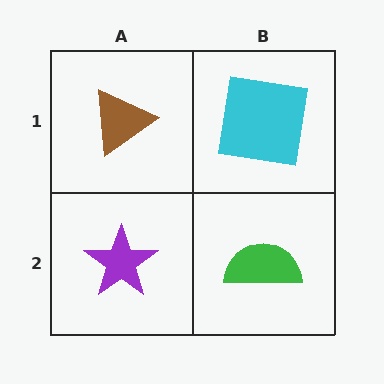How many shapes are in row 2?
2 shapes.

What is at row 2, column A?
A purple star.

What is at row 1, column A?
A brown triangle.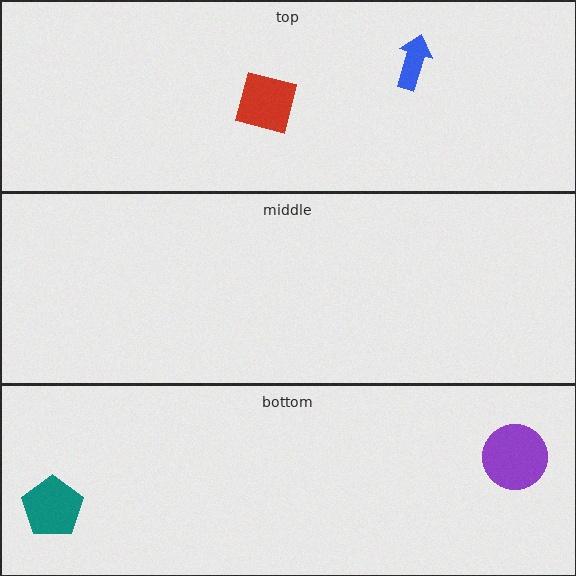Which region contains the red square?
The top region.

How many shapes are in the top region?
2.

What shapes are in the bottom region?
The teal pentagon, the purple circle.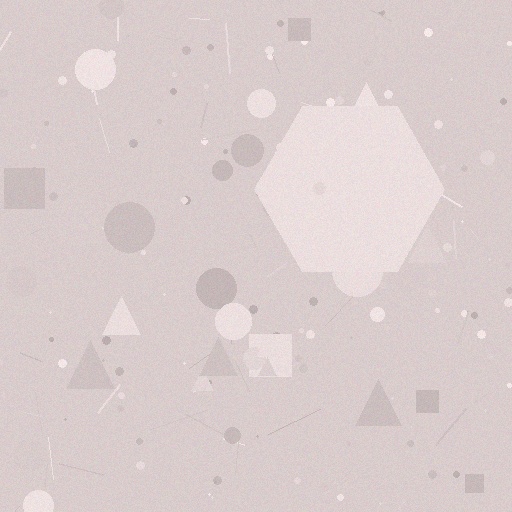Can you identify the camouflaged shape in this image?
The camouflaged shape is a hexagon.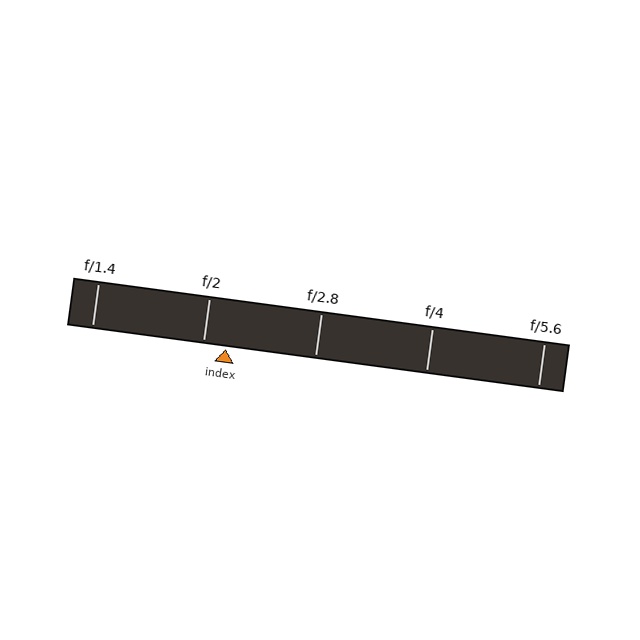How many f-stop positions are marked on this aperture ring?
There are 5 f-stop positions marked.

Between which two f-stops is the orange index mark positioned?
The index mark is between f/2 and f/2.8.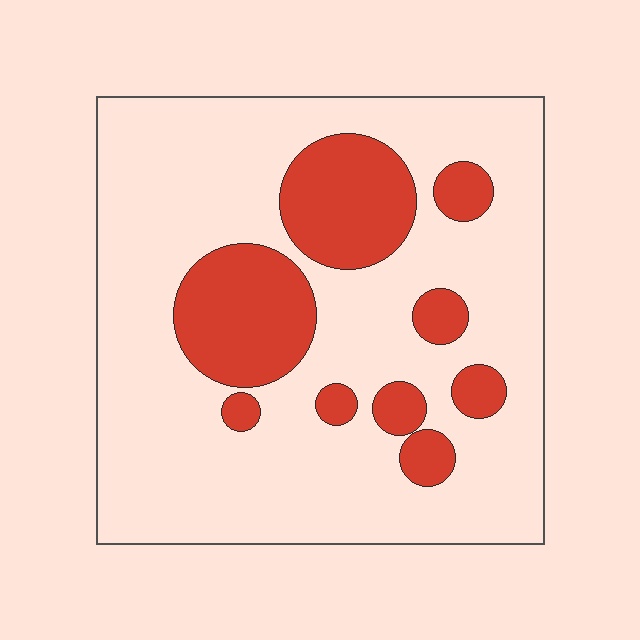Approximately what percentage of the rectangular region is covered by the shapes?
Approximately 25%.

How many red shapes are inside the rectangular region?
9.